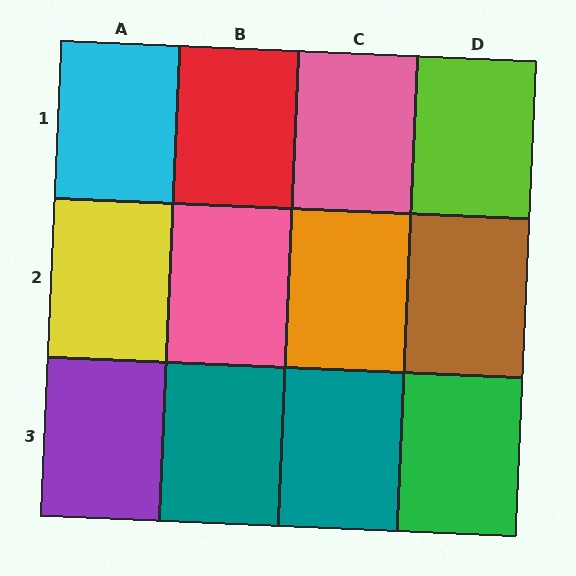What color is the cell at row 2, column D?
Brown.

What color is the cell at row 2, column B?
Pink.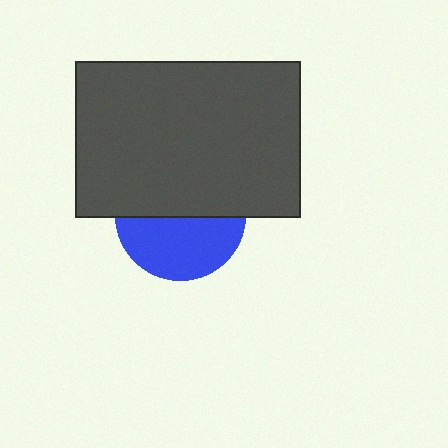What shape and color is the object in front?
The object in front is a dark gray rectangle.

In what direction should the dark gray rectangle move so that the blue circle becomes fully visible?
The dark gray rectangle should move up. That is the shortest direction to clear the overlap and leave the blue circle fully visible.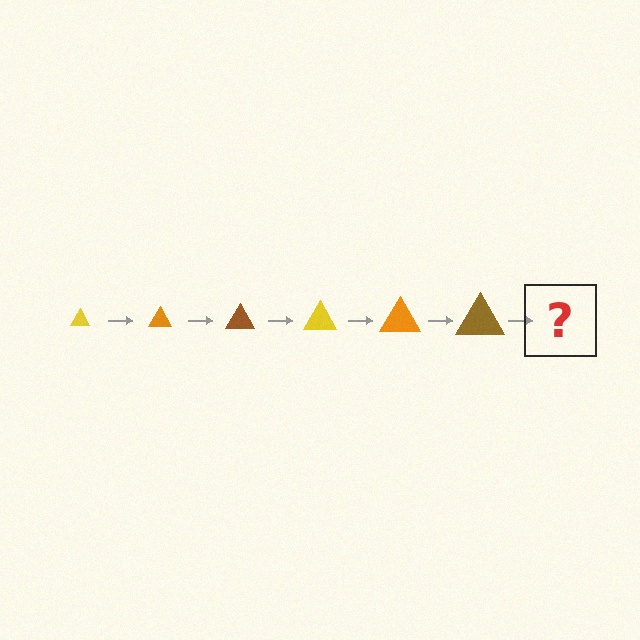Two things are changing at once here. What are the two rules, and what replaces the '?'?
The two rules are that the triangle grows larger each step and the color cycles through yellow, orange, and brown. The '?' should be a yellow triangle, larger than the previous one.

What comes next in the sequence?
The next element should be a yellow triangle, larger than the previous one.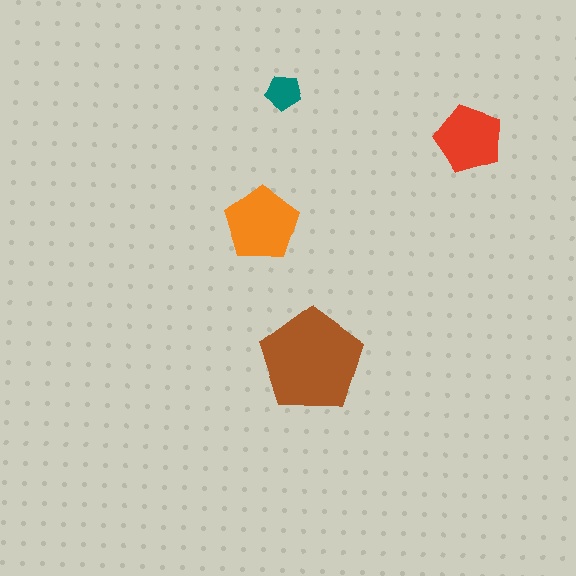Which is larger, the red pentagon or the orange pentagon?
The orange one.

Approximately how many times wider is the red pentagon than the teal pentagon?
About 2 times wider.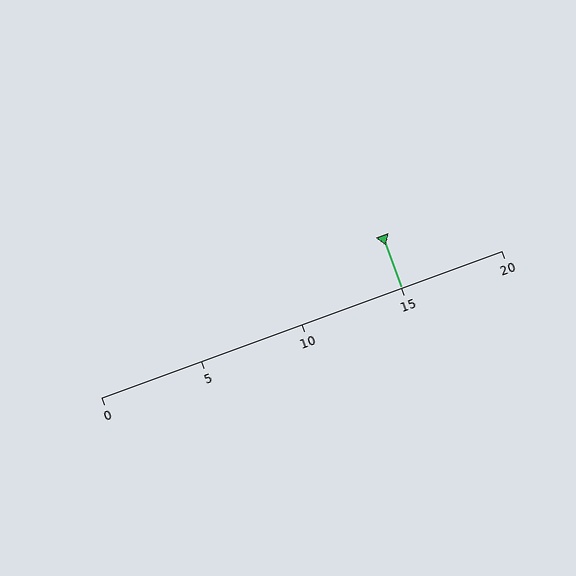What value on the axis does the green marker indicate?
The marker indicates approximately 15.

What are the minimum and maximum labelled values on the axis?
The axis runs from 0 to 20.